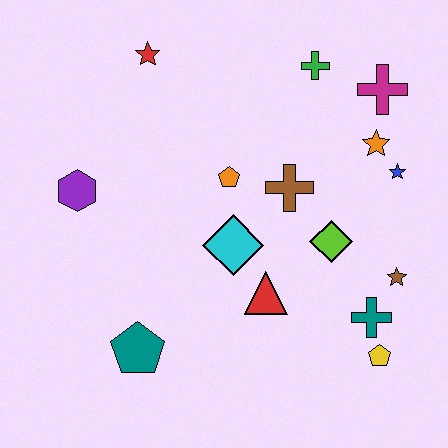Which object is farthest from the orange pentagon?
The yellow pentagon is farthest from the orange pentagon.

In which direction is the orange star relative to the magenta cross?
The orange star is below the magenta cross.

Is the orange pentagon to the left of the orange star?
Yes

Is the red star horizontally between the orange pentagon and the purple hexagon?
Yes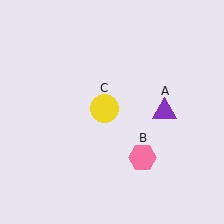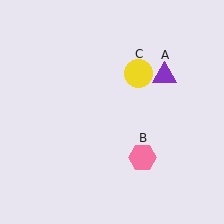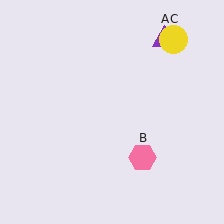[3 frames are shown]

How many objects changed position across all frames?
2 objects changed position: purple triangle (object A), yellow circle (object C).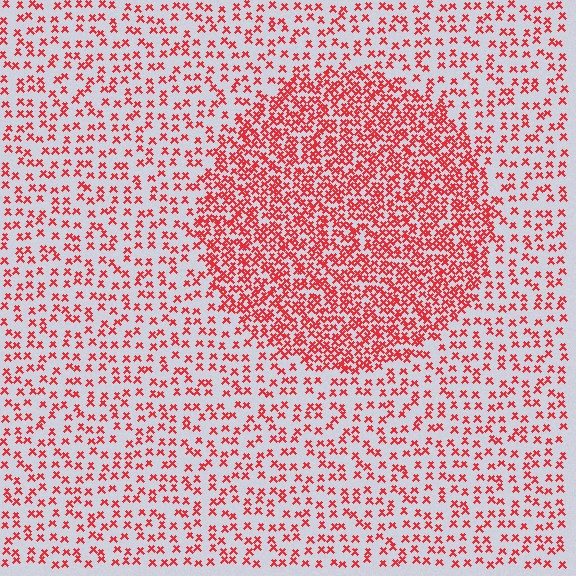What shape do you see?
I see a circle.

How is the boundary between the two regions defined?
The boundary is defined by a change in element density (approximately 2.4x ratio). All elements are the same color, size, and shape.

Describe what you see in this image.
The image contains small red elements arranged at two different densities. A circle-shaped region is visible where the elements are more densely packed than the surrounding area.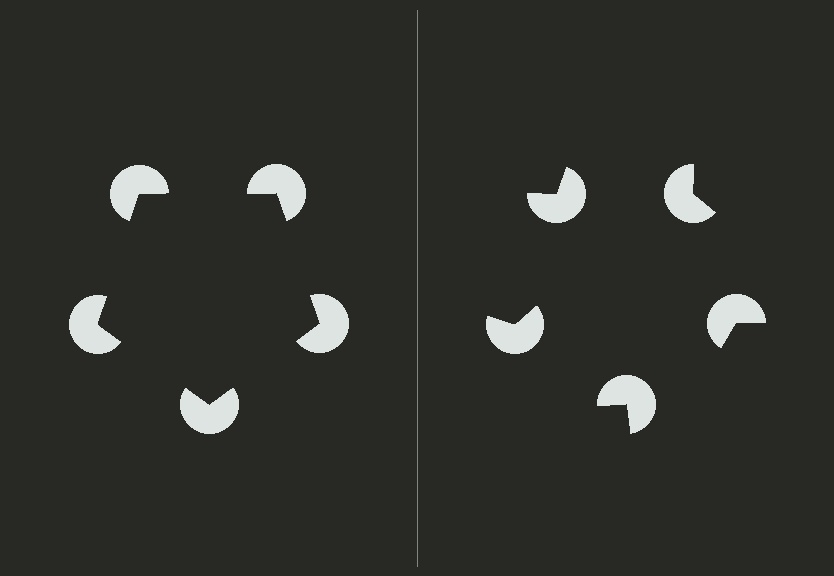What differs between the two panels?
The pac-man discs are positioned identically on both sides; only the wedge orientations differ. On the left they align to a pentagon; on the right they are misaligned.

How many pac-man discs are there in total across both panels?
10 — 5 on each side.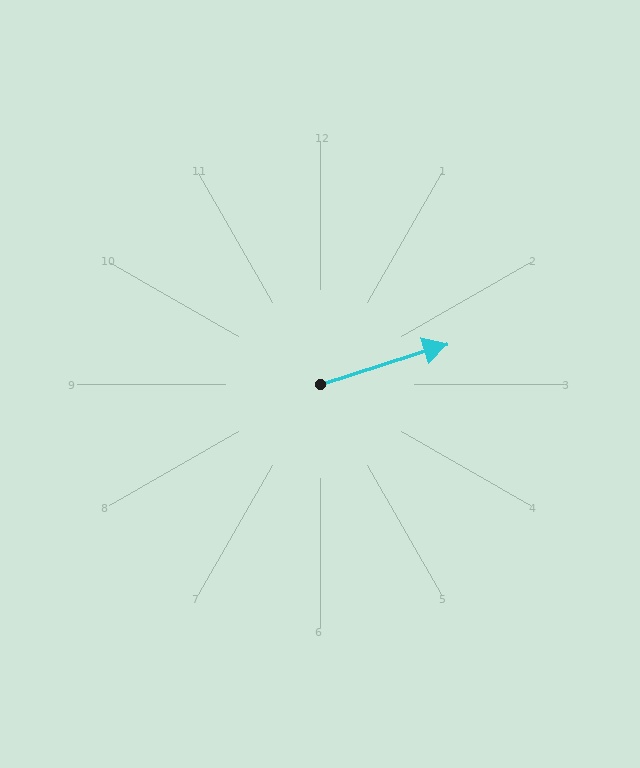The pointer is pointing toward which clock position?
Roughly 2 o'clock.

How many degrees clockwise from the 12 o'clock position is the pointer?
Approximately 72 degrees.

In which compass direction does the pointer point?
East.